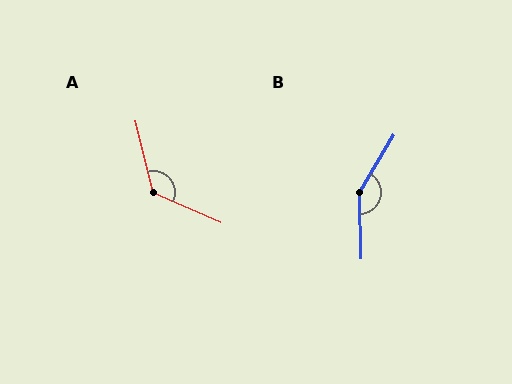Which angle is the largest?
B, at approximately 147 degrees.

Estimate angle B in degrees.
Approximately 147 degrees.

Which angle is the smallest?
A, at approximately 128 degrees.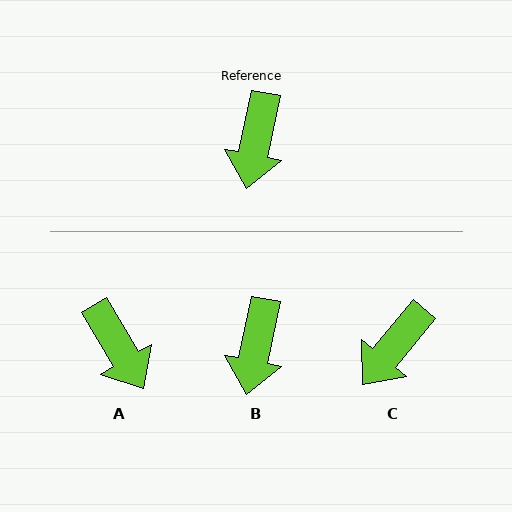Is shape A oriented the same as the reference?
No, it is off by about 42 degrees.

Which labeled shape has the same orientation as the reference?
B.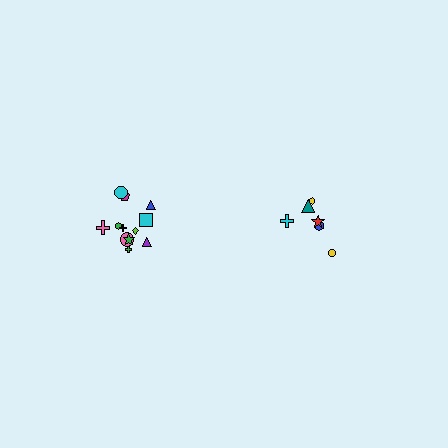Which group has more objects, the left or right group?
The left group.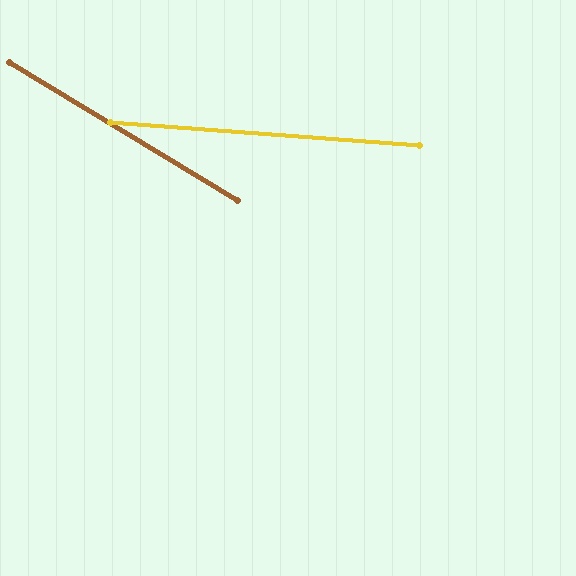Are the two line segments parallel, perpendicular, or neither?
Neither parallel nor perpendicular — they differ by about 27°.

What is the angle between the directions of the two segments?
Approximately 27 degrees.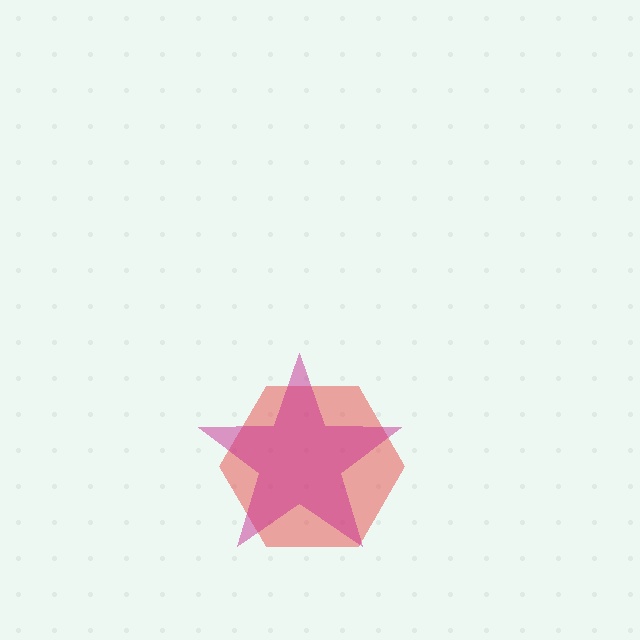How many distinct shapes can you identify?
There are 2 distinct shapes: a red hexagon, a magenta star.